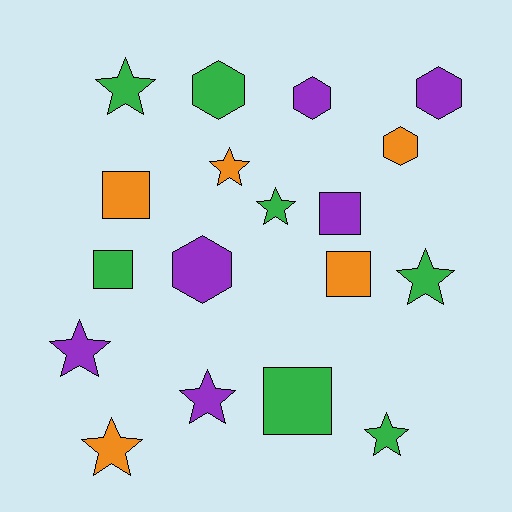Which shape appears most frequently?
Star, with 8 objects.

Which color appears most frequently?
Green, with 7 objects.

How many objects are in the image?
There are 18 objects.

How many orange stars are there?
There are 2 orange stars.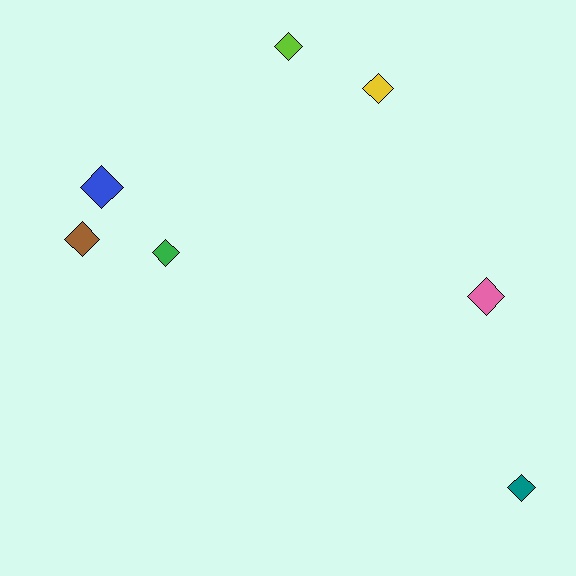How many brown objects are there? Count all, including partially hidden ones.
There is 1 brown object.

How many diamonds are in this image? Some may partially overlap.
There are 7 diamonds.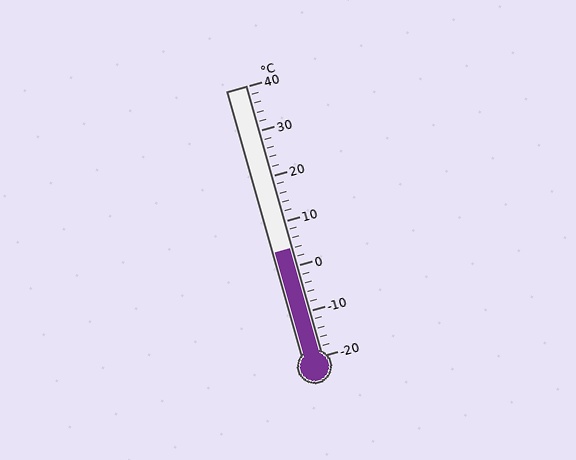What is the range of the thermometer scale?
The thermometer scale ranges from -20°C to 40°C.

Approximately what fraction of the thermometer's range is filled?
The thermometer is filled to approximately 40% of its range.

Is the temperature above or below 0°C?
The temperature is above 0°C.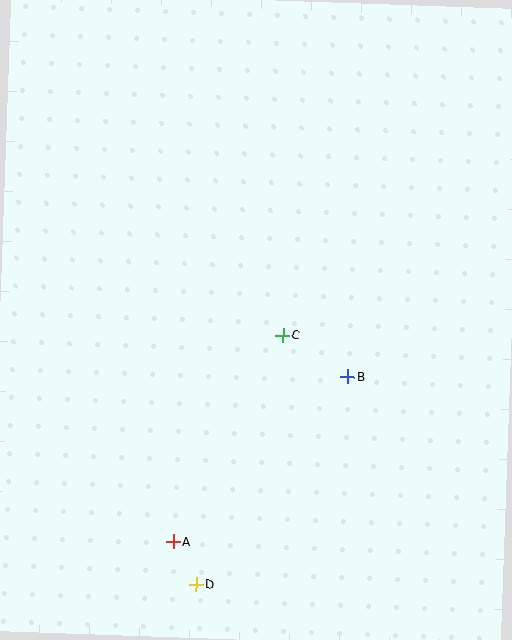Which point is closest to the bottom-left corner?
Point A is closest to the bottom-left corner.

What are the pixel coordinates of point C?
Point C is at (283, 335).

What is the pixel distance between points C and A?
The distance between C and A is 234 pixels.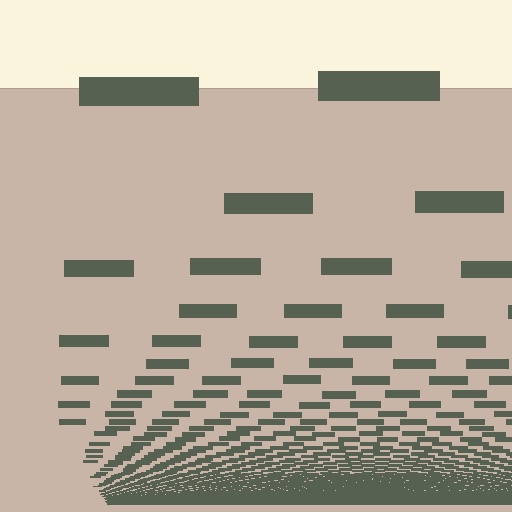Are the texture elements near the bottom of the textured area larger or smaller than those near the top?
Smaller. The gradient is inverted — elements near the bottom are smaller and denser.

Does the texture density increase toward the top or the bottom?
Density increases toward the bottom.